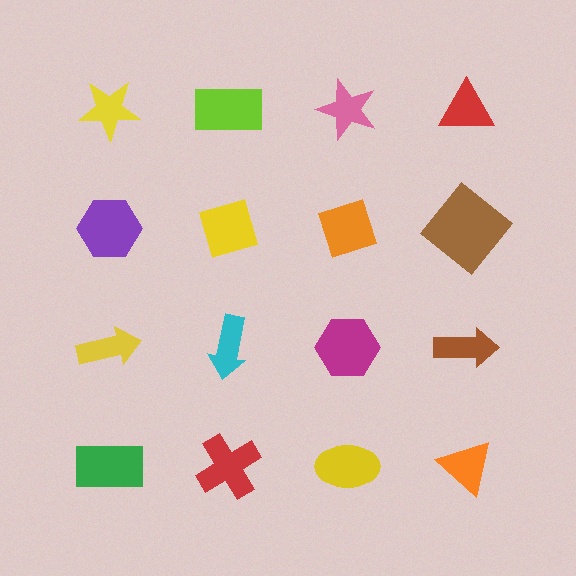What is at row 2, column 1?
A purple hexagon.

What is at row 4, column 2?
A red cross.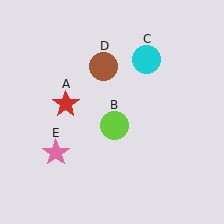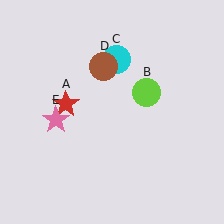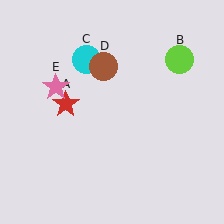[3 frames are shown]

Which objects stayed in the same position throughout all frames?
Red star (object A) and brown circle (object D) remained stationary.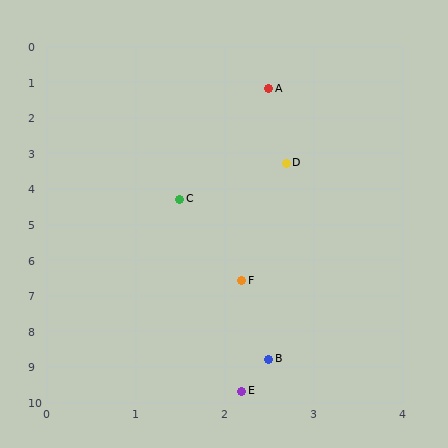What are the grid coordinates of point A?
Point A is at approximately (2.5, 1.2).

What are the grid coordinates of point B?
Point B is at approximately (2.5, 8.8).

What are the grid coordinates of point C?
Point C is at approximately (1.5, 4.3).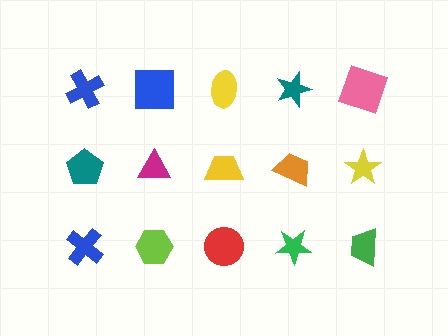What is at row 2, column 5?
A yellow star.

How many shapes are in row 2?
5 shapes.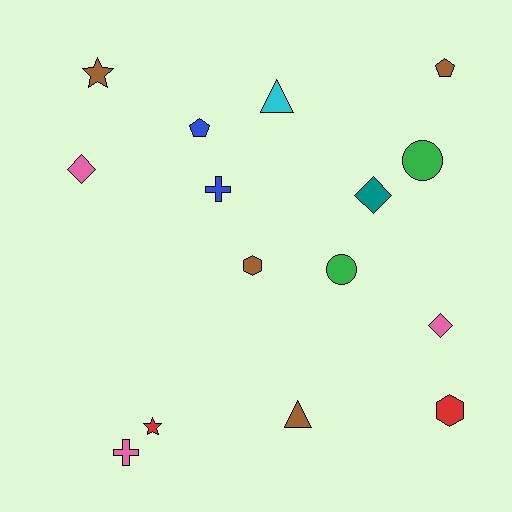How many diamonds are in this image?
There are 3 diamonds.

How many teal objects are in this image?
There is 1 teal object.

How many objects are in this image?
There are 15 objects.